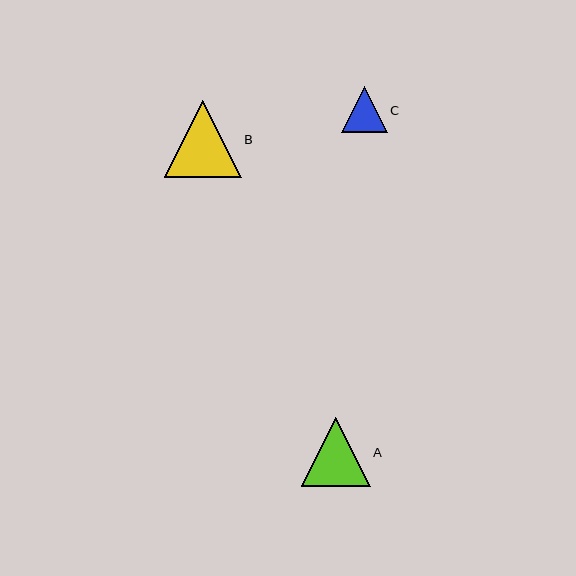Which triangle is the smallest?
Triangle C is the smallest with a size of approximately 46 pixels.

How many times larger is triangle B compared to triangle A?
Triangle B is approximately 1.1 times the size of triangle A.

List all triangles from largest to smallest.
From largest to smallest: B, A, C.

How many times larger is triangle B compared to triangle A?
Triangle B is approximately 1.1 times the size of triangle A.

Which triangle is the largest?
Triangle B is the largest with a size of approximately 76 pixels.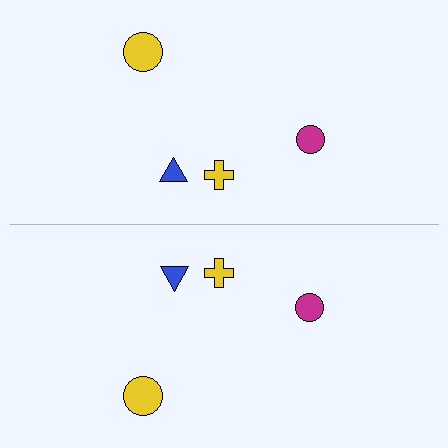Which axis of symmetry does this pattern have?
The pattern has a horizontal axis of symmetry running through the center of the image.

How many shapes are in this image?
There are 8 shapes in this image.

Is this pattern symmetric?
Yes, this pattern has bilateral (reflection) symmetry.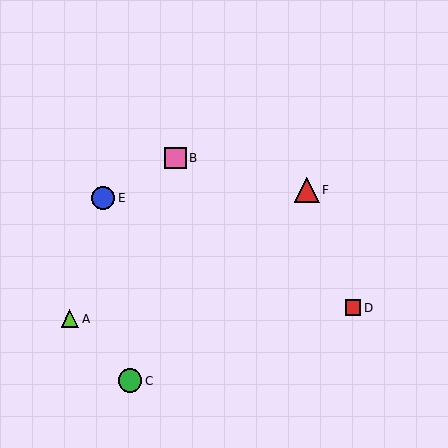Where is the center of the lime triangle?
The center of the lime triangle is at (70, 319).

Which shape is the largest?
The red triangle (labeled F) is the largest.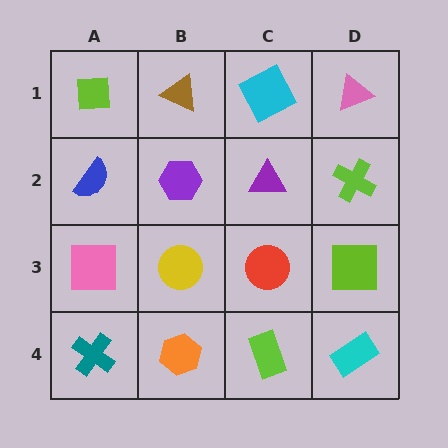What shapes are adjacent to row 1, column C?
A purple triangle (row 2, column C), a brown triangle (row 1, column B), a pink triangle (row 1, column D).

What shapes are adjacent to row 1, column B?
A purple hexagon (row 2, column B), a lime square (row 1, column A), a cyan square (row 1, column C).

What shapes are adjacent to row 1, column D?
A lime cross (row 2, column D), a cyan square (row 1, column C).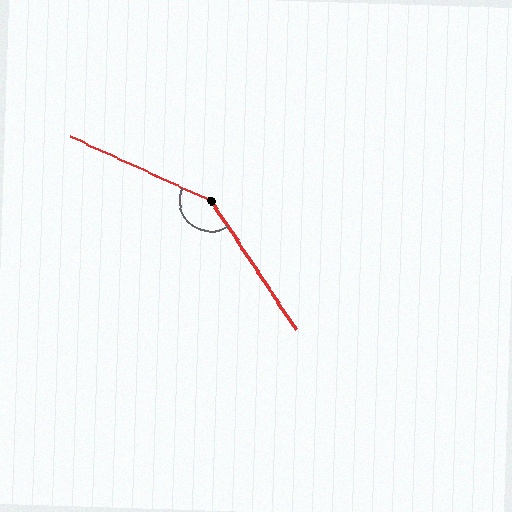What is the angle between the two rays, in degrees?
Approximately 148 degrees.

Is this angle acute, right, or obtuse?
It is obtuse.